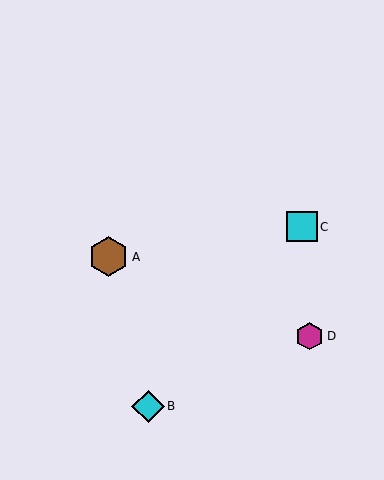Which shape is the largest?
The brown hexagon (labeled A) is the largest.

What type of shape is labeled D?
Shape D is a magenta hexagon.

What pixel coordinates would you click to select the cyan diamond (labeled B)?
Click at (148, 406) to select the cyan diamond B.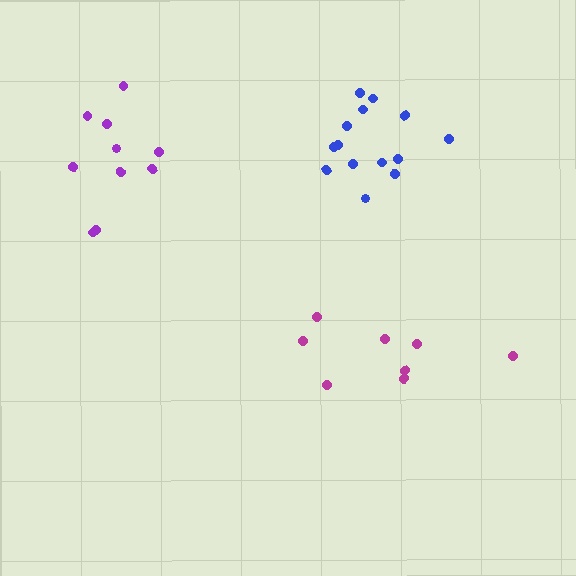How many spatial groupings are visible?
There are 3 spatial groupings.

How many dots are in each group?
Group 1: 8 dots, Group 2: 14 dots, Group 3: 10 dots (32 total).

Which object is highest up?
The purple cluster is topmost.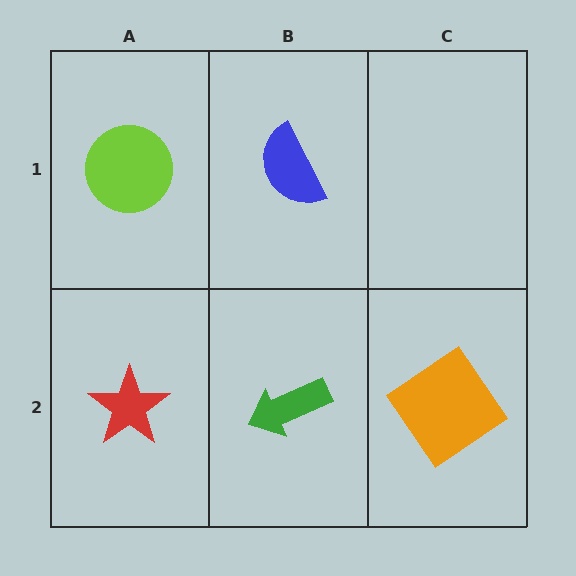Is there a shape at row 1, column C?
No, that cell is empty.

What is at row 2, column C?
An orange diamond.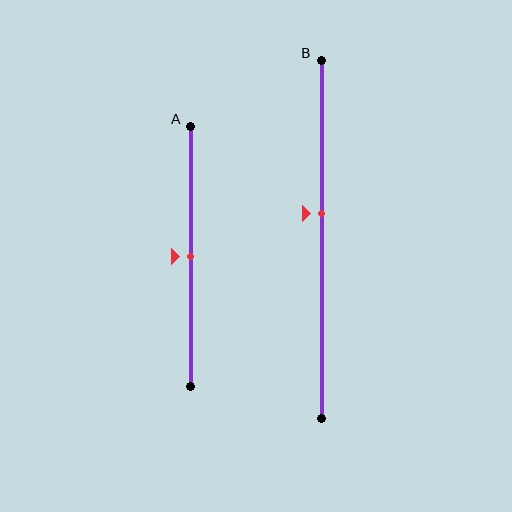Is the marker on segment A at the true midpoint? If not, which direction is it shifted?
Yes, the marker on segment A is at the true midpoint.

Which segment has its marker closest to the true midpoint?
Segment A has its marker closest to the true midpoint.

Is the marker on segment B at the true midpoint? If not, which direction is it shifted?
No, the marker on segment B is shifted upward by about 7% of the segment length.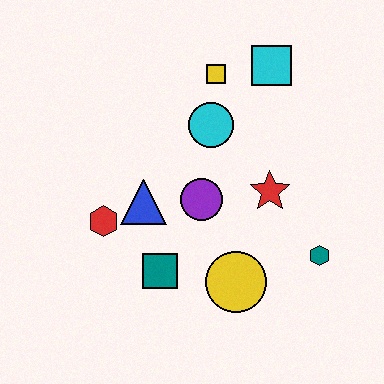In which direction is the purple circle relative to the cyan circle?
The purple circle is below the cyan circle.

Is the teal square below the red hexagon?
Yes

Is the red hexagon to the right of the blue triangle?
No